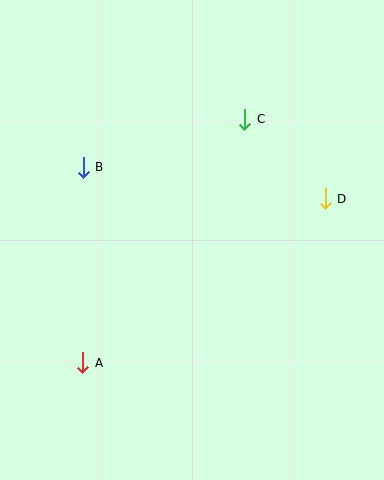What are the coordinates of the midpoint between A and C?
The midpoint between A and C is at (164, 241).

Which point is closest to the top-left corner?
Point B is closest to the top-left corner.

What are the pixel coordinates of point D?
Point D is at (325, 199).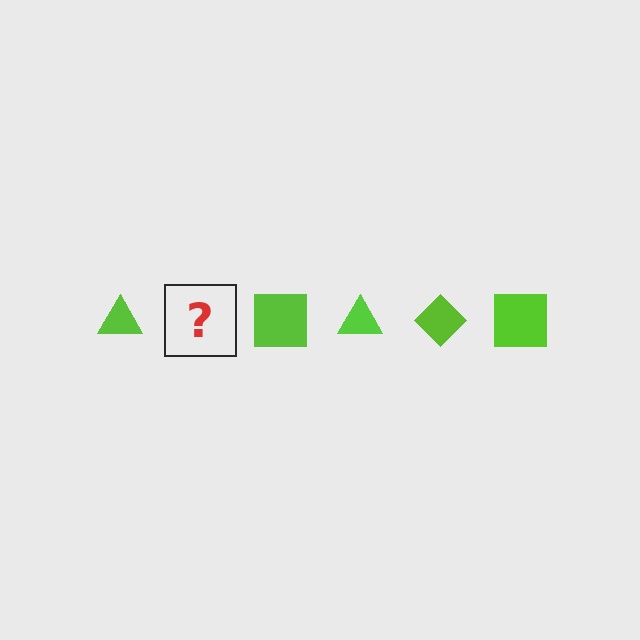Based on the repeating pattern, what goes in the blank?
The blank should be a lime diamond.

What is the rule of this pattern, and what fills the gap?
The rule is that the pattern cycles through triangle, diamond, square shapes in lime. The gap should be filled with a lime diamond.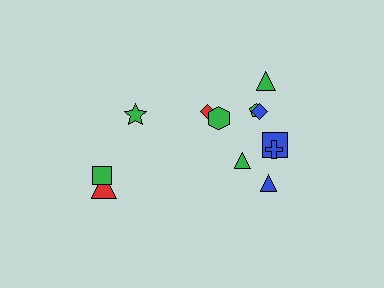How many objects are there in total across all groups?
There are 12 objects.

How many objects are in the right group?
There are 8 objects.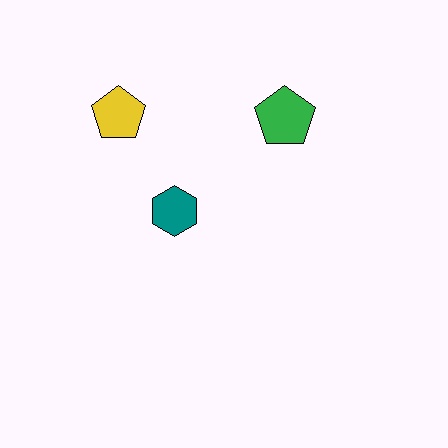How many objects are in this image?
There are 3 objects.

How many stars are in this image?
There are no stars.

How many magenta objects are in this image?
There are no magenta objects.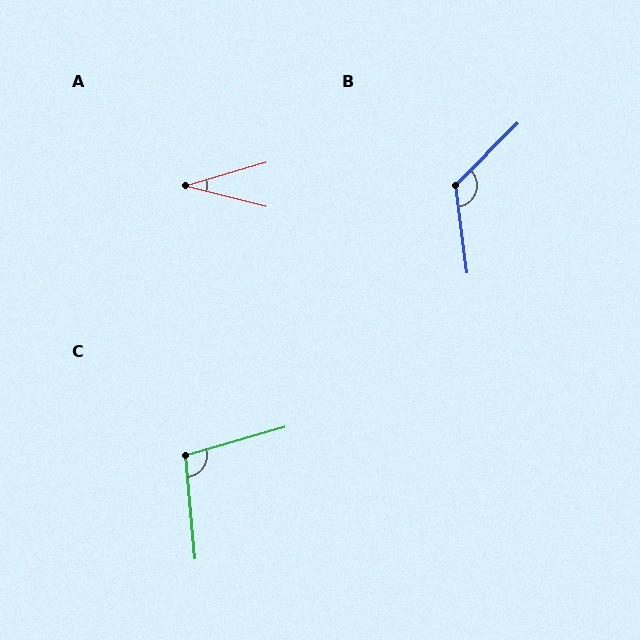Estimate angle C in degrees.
Approximately 101 degrees.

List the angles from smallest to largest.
A (31°), C (101°), B (128°).